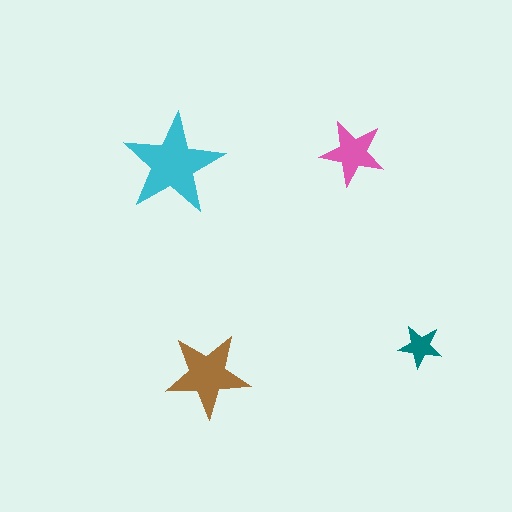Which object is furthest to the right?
The teal star is rightmost.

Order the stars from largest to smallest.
the cyan one, the brown one, the pink one, the teal one.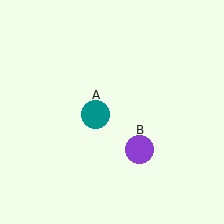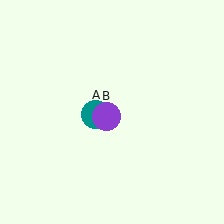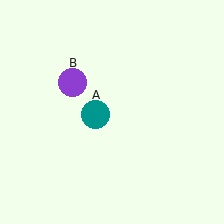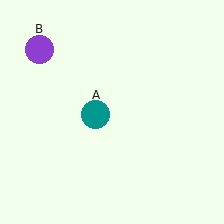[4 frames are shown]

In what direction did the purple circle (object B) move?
The purple circle (object B) moved up and to the left.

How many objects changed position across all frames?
1 object changed position: purple circle (object B).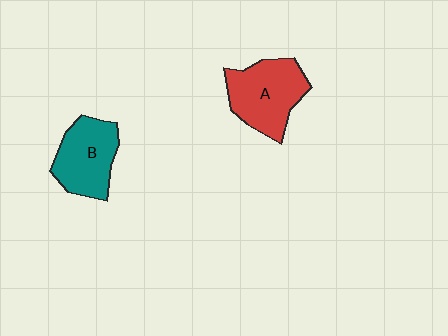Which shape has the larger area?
Shape A (red).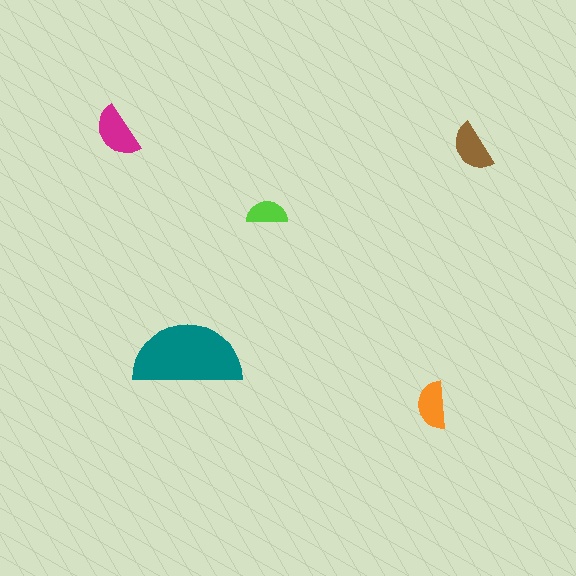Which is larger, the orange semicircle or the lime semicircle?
The orange one.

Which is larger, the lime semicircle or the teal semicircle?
The teal one.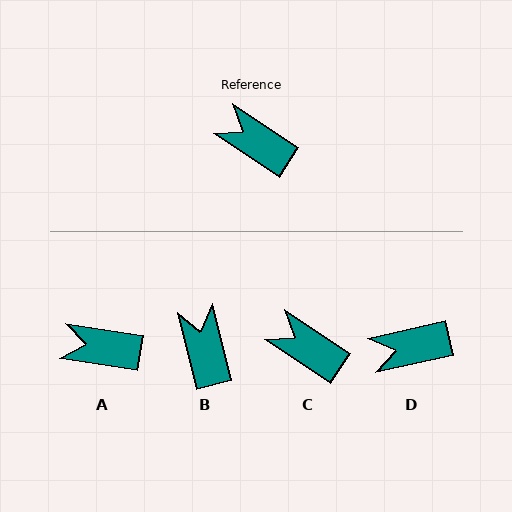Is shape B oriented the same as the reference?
No, it is off by about 42 degrees.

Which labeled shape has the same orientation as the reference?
C.